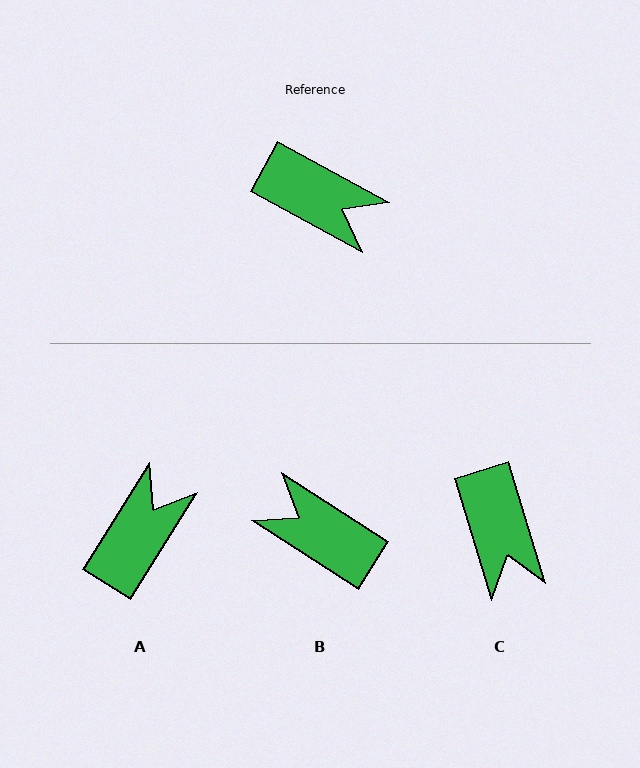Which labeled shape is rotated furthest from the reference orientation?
B, about 176 degrees away.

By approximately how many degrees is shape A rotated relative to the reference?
Approximately 86 degrees counter-clockwise.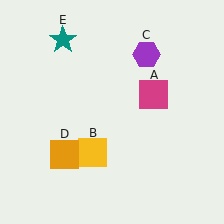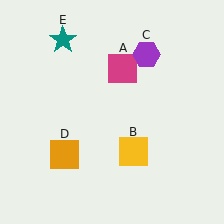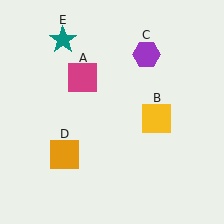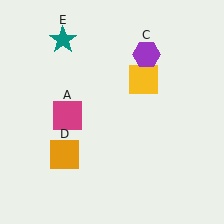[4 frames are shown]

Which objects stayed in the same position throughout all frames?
Purple hexagon (object C) and orange square (object D) and teal star (object E) remained stationary.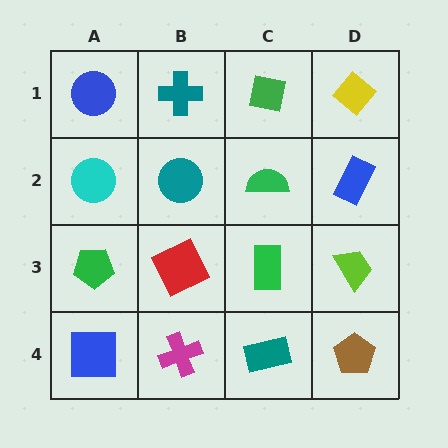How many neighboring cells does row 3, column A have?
3.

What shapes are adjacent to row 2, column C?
A green square (row 1, column C), a green rectangle (row 3, column C), a teal circle (row 2, column B), a blue rectangle (row 2, column D).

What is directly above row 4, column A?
A green pentagon.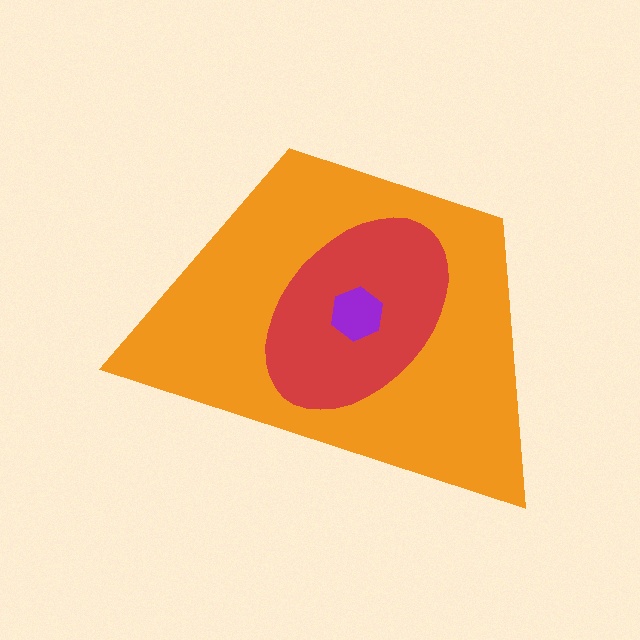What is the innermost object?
The purple hexagon.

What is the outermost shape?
The orange trapezoid.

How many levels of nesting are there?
3.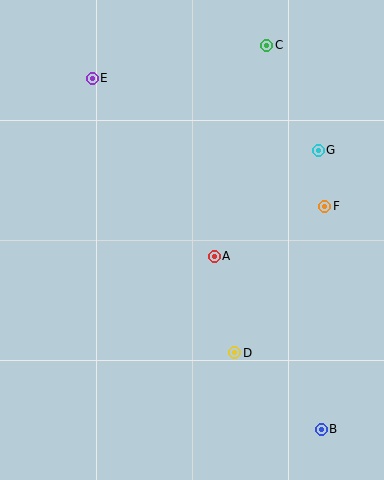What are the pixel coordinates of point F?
Point F is at (325, 206).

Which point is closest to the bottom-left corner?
Point D is closest to the bottom-left corner.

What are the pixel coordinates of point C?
Point C is at (267, 45).